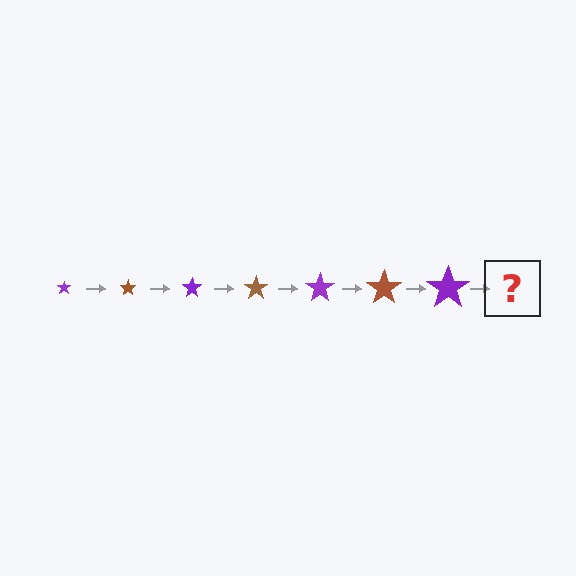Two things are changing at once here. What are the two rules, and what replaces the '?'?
The two rules are that the star grows larger each step and the color cycles through purple and brown. The '?' should be a brown star, larger than the previous one.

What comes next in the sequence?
The next element should be a brown star, larger than the previous one.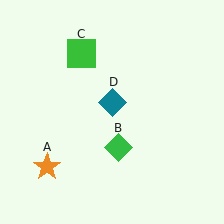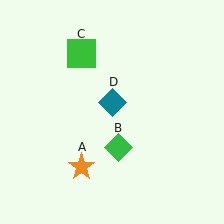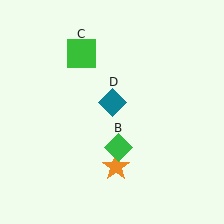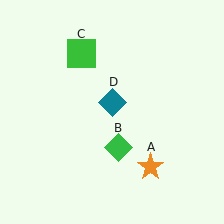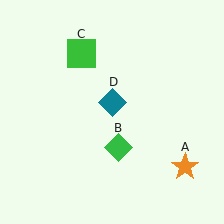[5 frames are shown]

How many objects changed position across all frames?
1 object changed position: orange star (object A).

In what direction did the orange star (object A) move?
The orange star (object A) moved right.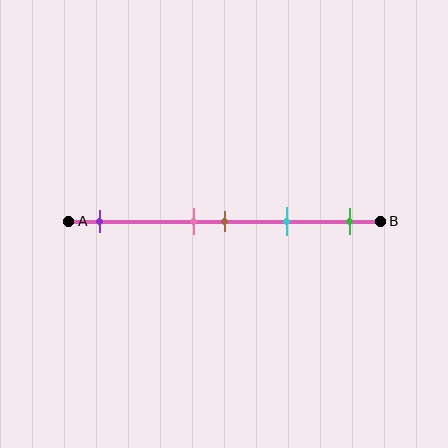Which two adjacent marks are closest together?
The pink and brown marks are the closest adjacent pair.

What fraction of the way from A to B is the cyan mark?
The cyan mark is approximately 70% (0.7) of the way from A to B.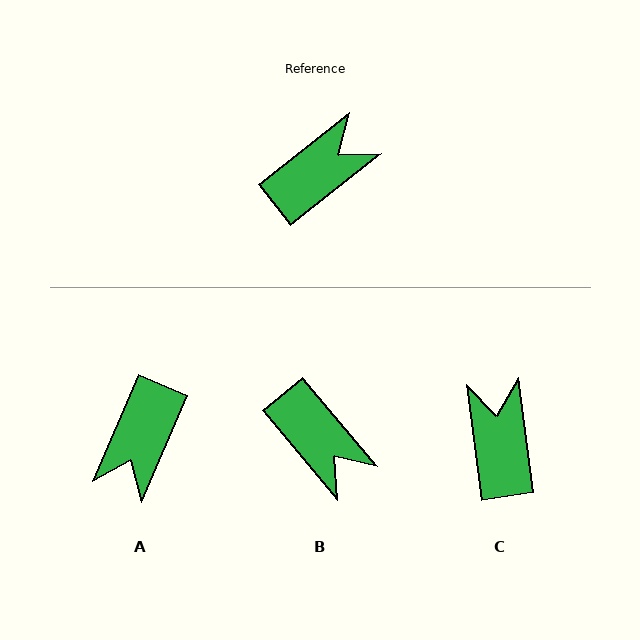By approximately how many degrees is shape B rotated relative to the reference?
Approximately 88 degrees clockwise.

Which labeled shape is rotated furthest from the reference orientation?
A, about 151 degrees away.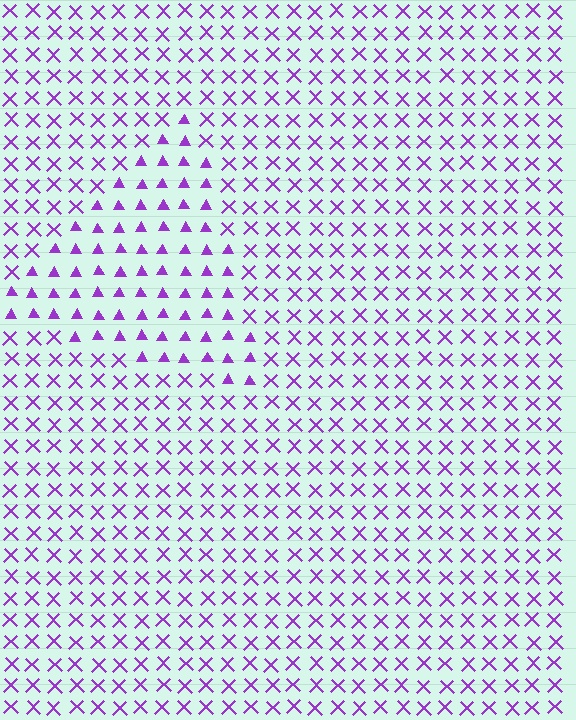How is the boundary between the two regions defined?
The boundary is defined by a change in element shape: triangles inside vs. X marks outside. All elements share the same color and spacing.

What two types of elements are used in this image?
The image uses triangles inside the triangle region and X marks outside it.